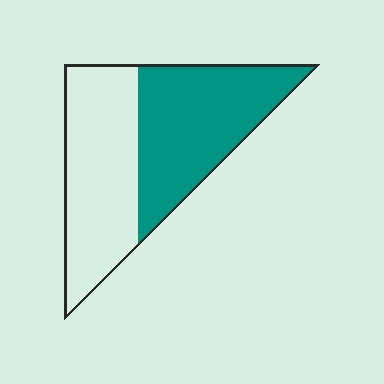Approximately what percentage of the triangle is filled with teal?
Approximately 50%.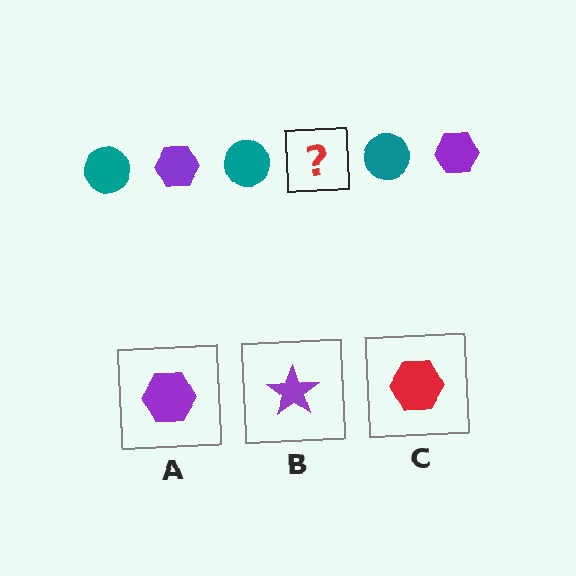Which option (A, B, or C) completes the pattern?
A.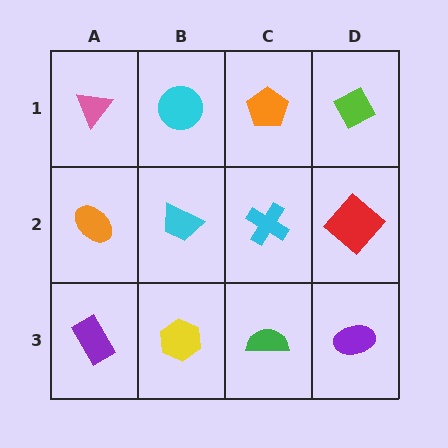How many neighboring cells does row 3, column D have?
2.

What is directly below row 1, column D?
A red diamond.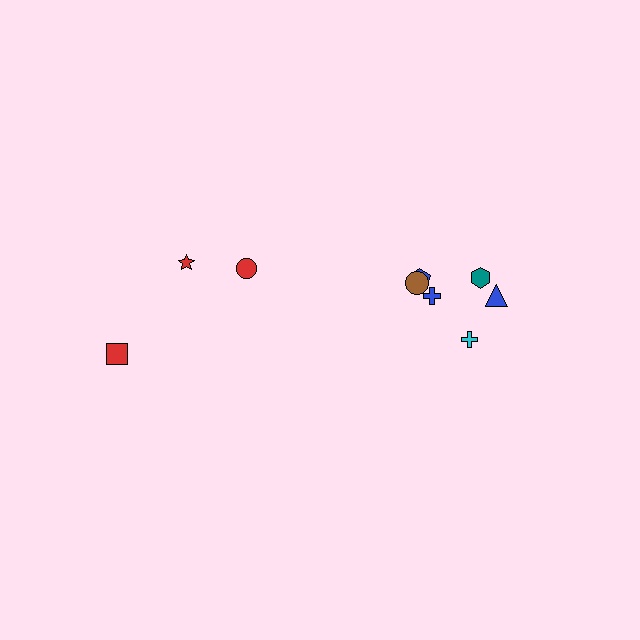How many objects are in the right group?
There are 6 objects.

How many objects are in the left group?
There are 3 objects.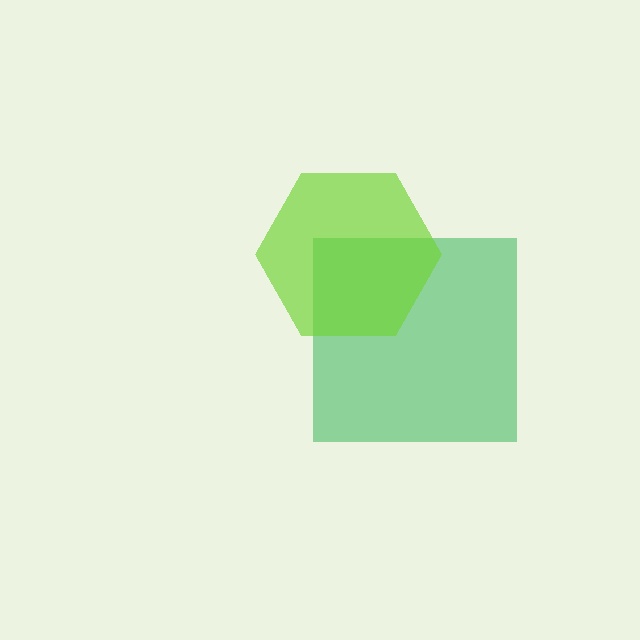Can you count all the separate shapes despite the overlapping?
Yes, there are 2 separate shapes.